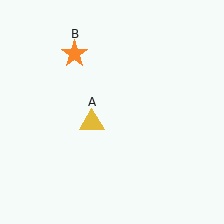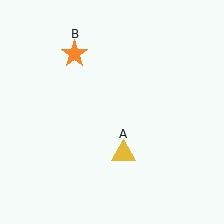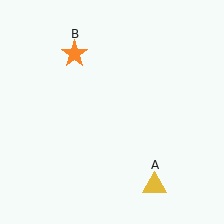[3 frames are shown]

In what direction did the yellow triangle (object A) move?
The yellow triangle (object A) moved down and to the right.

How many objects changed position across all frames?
1 object changed position: yellow triangle (object A).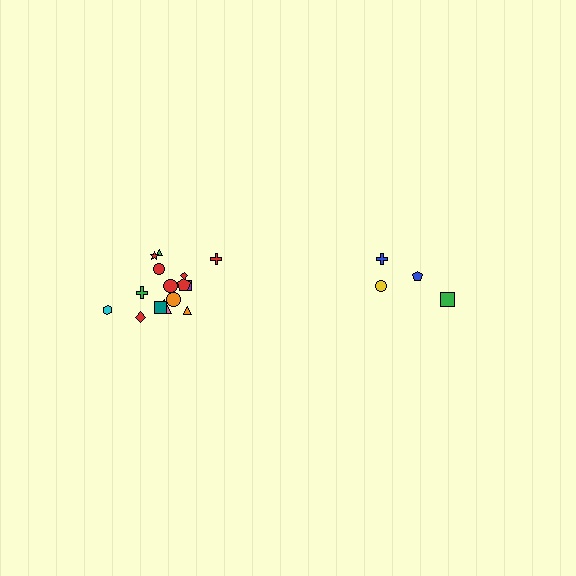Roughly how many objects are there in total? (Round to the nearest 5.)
Roughly 20 objects in total.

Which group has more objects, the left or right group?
The left group.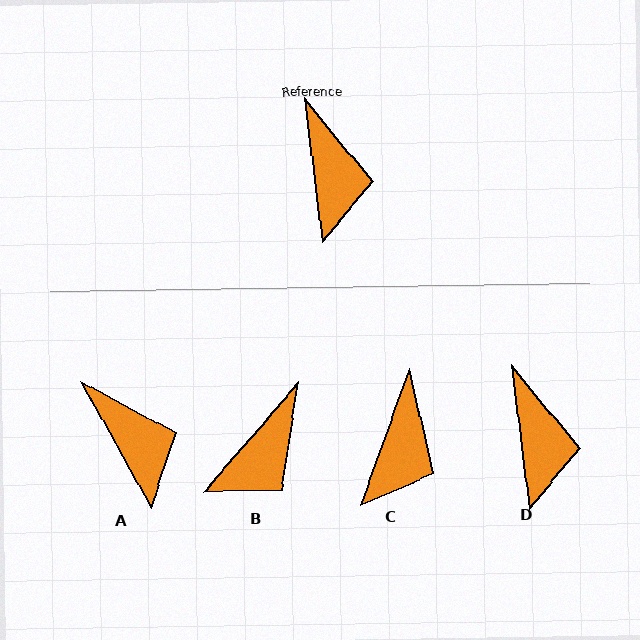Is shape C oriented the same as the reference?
No, it is off by about 27 degrees.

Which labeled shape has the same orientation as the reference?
D.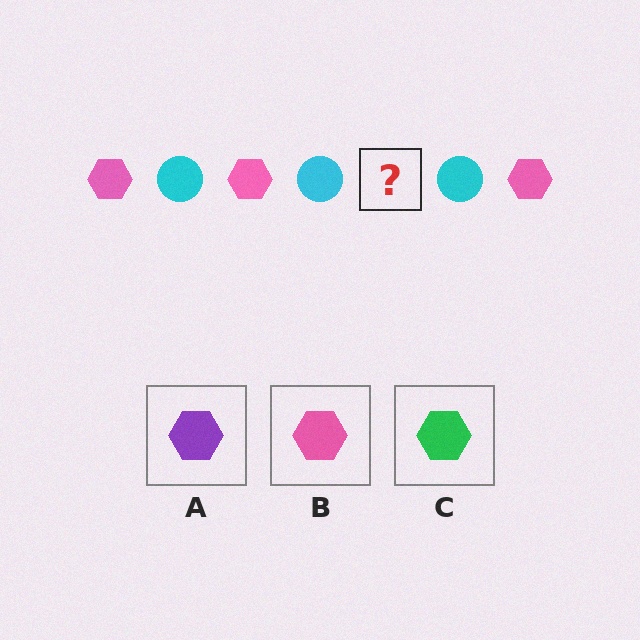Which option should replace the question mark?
Option B.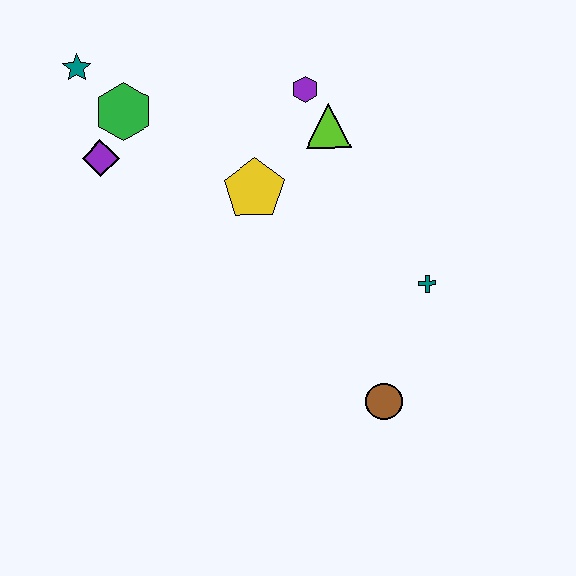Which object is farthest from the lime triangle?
The brown circle is farthest from the lime triangle.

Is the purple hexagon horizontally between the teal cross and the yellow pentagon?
Yes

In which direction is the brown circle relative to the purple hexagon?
The brown circle is below the purple hexagon.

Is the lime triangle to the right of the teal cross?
No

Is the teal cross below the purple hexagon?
Yes